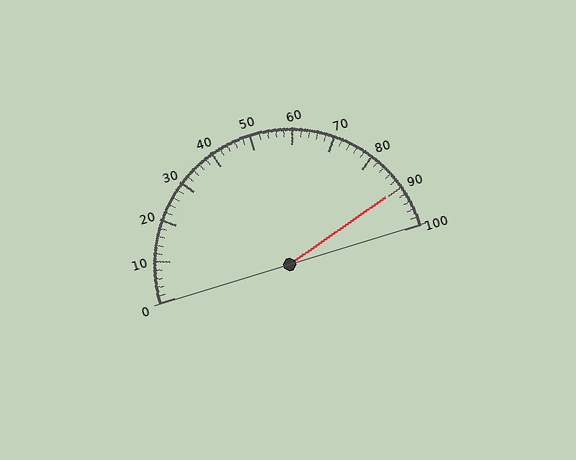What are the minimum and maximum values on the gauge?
The gauge ranges from 0 to 100.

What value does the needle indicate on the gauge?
The needle indicates approximately 90.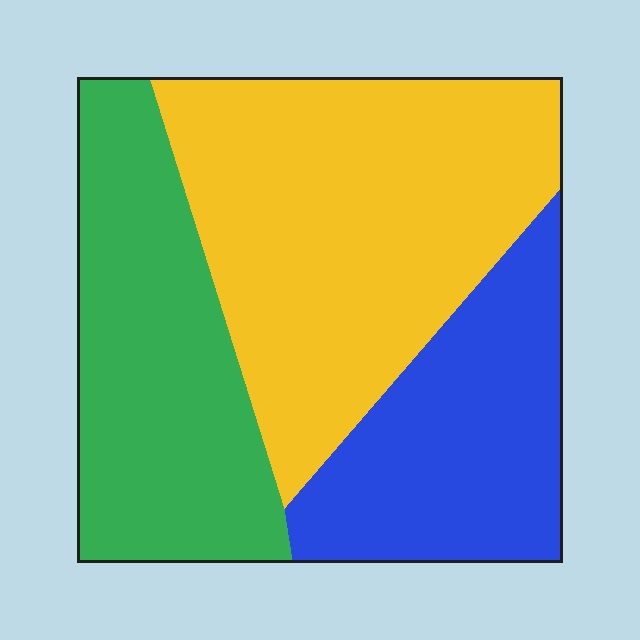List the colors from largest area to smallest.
From largest to smallest: yellow, green, blue.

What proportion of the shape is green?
Green takes up between a sixth and a third of the shape.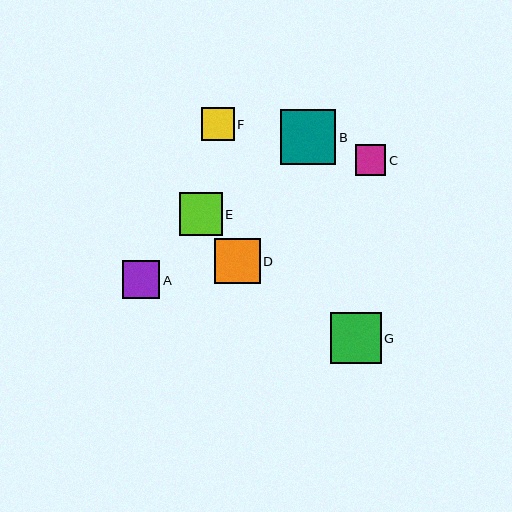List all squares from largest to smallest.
From largest to smallest: B, G, D, E, A, F, C.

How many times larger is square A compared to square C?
Square A is approximately 1.2 times the size of square C.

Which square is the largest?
Square B is the largest with a size of approximately 55 pixels.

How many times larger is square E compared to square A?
Square E is approximately 1.1 times the size of square A.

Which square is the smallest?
Square C is the smallest with a size of approximately 31 pixels.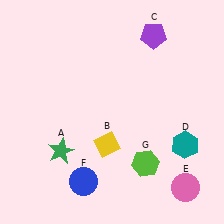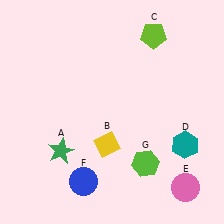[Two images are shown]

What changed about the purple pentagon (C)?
In Image 1, C is purple. In Image 2, it changed to lime.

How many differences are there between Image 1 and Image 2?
There is 1 difference between the two images.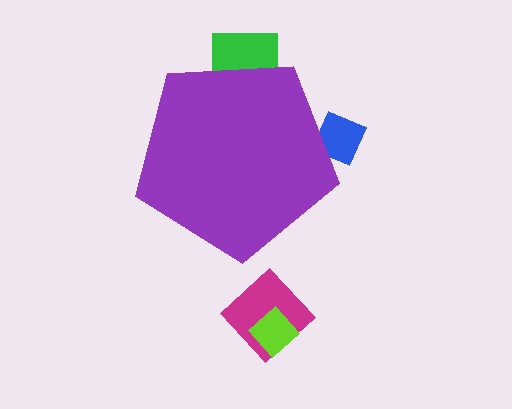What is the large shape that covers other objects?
A purple pentagon.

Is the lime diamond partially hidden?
No, the lime diamond is fully visible.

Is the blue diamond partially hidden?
Yes, the blue diamond is partially hidden behind the purple pentagon.